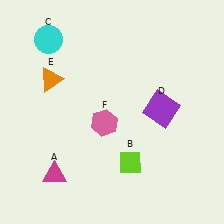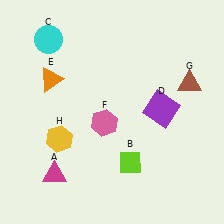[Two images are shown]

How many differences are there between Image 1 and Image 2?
There are 2 differences between the two images.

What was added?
A brown triangle (G), a yellow hexagon (H) were added in Image 2.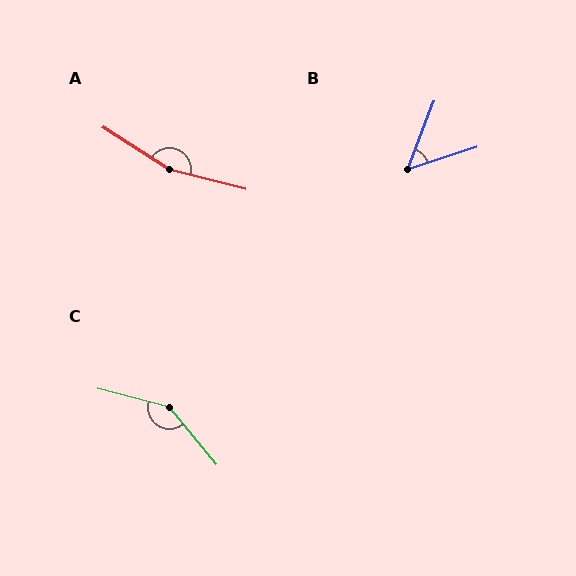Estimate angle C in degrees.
Approximately 144 degrees.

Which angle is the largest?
A, at approximately 162 degrees.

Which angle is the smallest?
B, at approximately 51 degrees.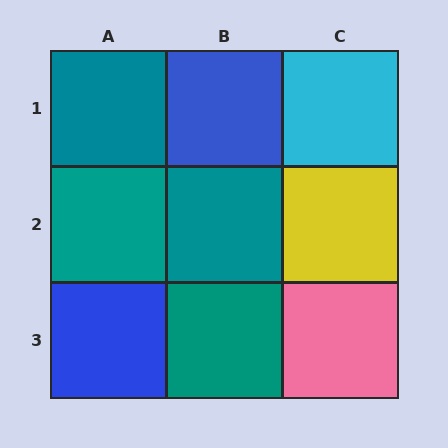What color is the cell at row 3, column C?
Pink.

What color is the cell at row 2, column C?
Yellow.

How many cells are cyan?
1 cell is cyan.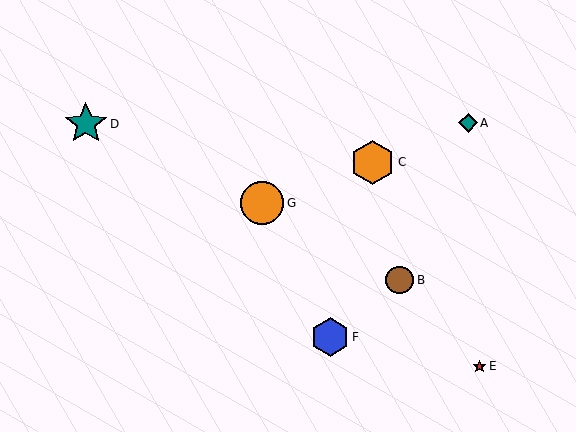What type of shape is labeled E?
Shape E is a red star.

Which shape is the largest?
The orange hexagon (labeled C) is the largest.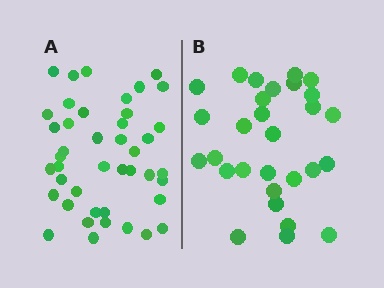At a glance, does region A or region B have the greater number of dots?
Region A (the left region) has more dots.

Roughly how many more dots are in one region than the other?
Region A has approximately 15 more dots than region B.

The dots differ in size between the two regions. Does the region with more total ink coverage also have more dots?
No. Region B has more total ink coverage because its dots are larger, but region A actually contains more individual dots. Total area can be misleading — the number of items is what matters here.